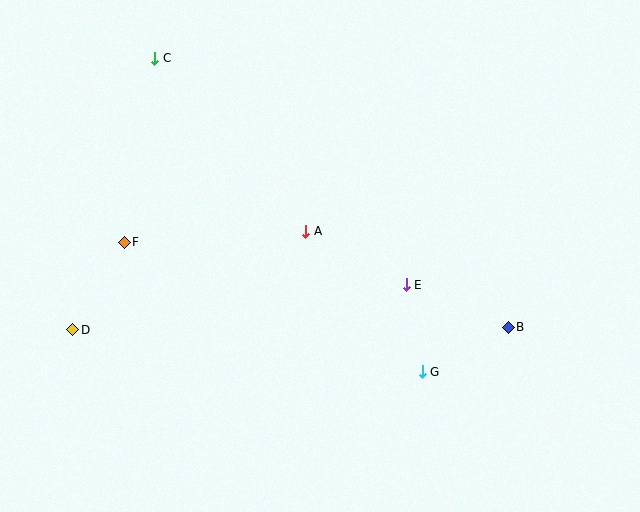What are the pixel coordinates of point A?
Point A is at (306, 231).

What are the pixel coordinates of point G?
Point G is at (422, 372).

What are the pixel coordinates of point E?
Point E is at (406, 285).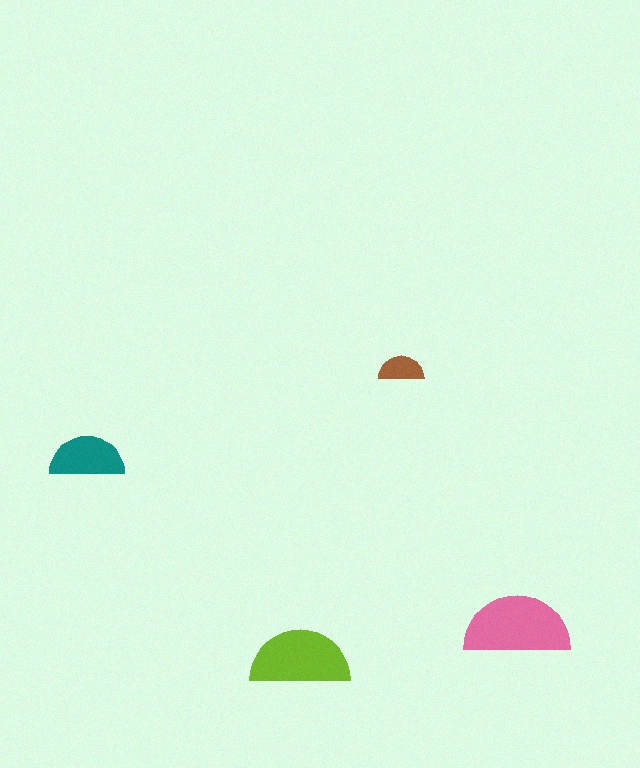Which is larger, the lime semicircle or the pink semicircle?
The pink one.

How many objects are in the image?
There are 4 objects in the image.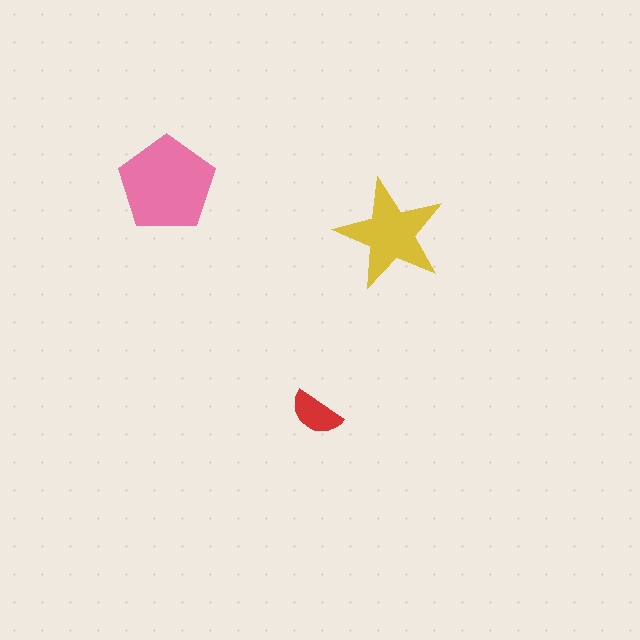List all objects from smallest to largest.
The red semicircle, the yellow star, the pink pentagon.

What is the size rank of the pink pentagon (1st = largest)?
1st.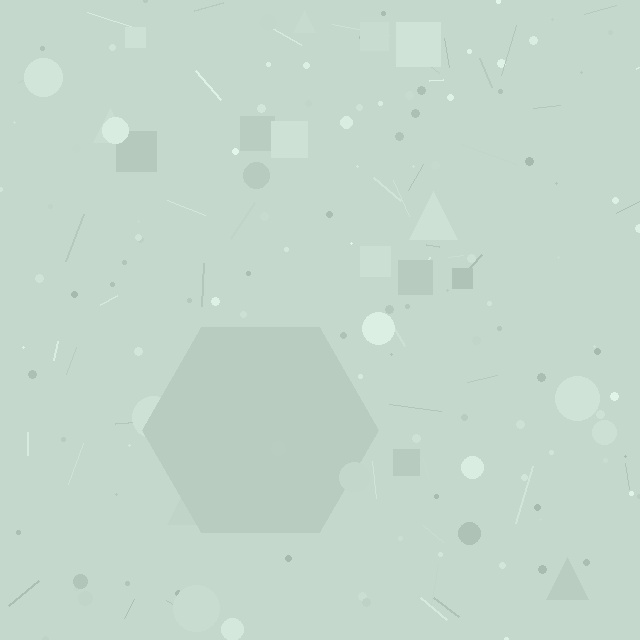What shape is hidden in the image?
A hexagon is hidden in the image.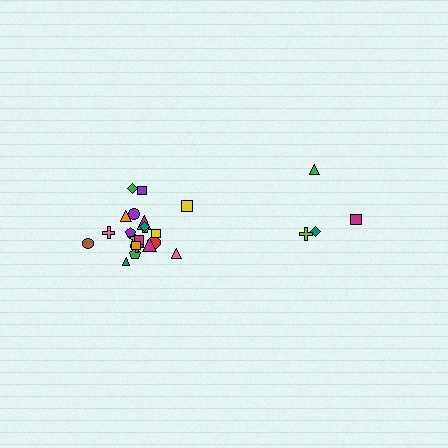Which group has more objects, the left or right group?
The left group.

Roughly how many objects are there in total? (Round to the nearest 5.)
Roughly 25 objects in total.